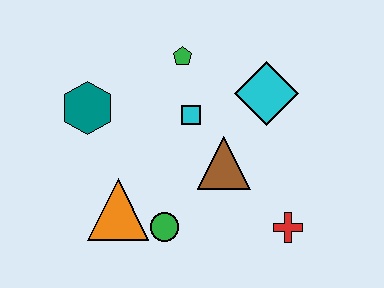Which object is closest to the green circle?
The orange triangle is closest to the green circle.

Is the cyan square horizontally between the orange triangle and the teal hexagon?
No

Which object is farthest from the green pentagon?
The red cross is farthest from the green pentagon.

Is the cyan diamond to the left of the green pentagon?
No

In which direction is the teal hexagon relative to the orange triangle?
The teal hexagon is above the orange triangle.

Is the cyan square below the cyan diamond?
Yes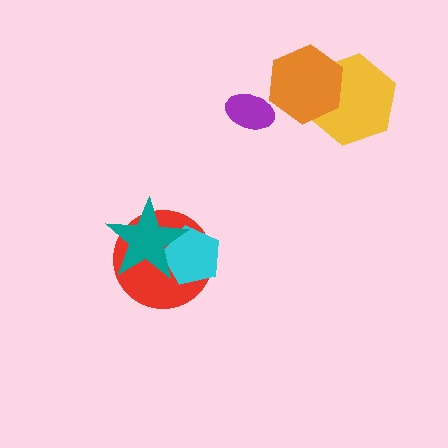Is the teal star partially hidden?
No, no other shape covers it.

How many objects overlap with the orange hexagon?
1 object overlaps with the orange hexagon.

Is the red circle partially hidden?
Yes, it is partially covered by another shape.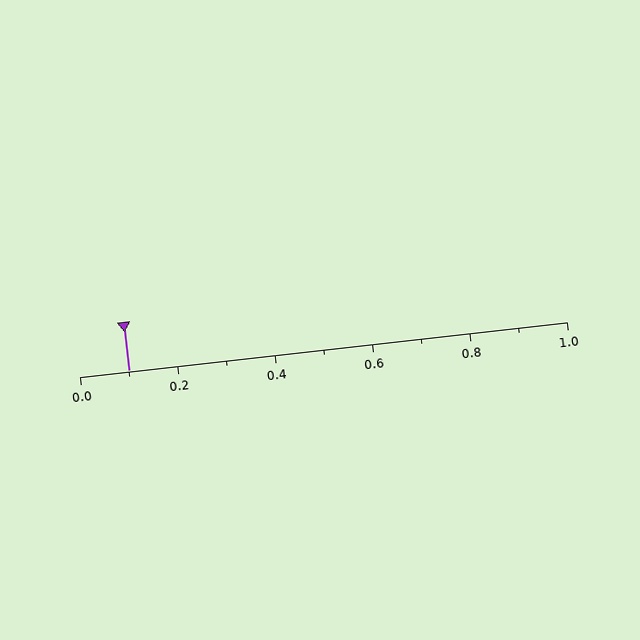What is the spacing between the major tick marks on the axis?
The major ticks are spaced 0.2 apart.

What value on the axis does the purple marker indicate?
The marker indicates approximately 0.1.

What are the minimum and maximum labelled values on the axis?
The axis runs from 0.0 to 1.0.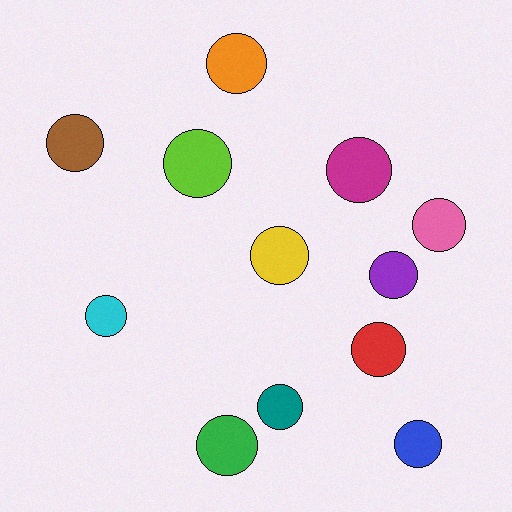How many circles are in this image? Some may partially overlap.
There are 12 circles.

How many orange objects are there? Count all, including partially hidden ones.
There is 1 orange object.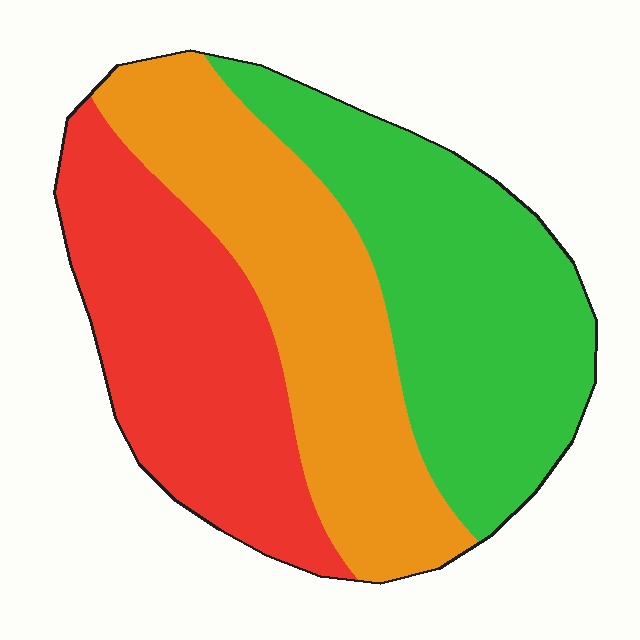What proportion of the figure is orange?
Orange takes up about one third (1/3) of the figure.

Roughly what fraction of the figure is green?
Green covers about 35% of the figure.